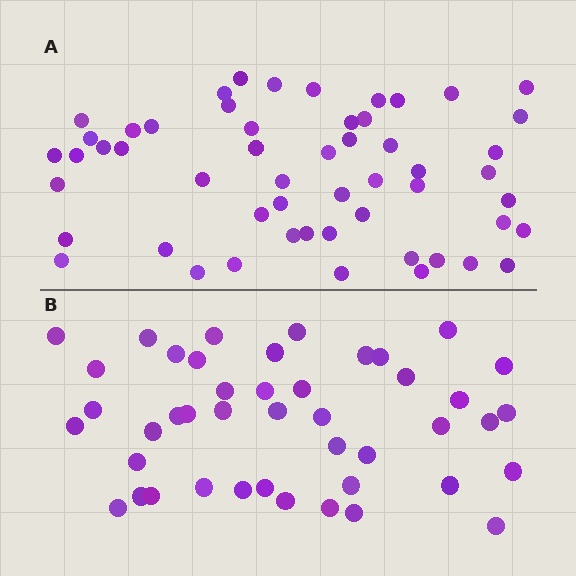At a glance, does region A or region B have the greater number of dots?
Region A (the top region) has more dots.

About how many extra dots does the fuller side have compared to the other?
Region A has roughly 10 or so more dots than region B.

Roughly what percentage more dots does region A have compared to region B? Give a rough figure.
About 25% more.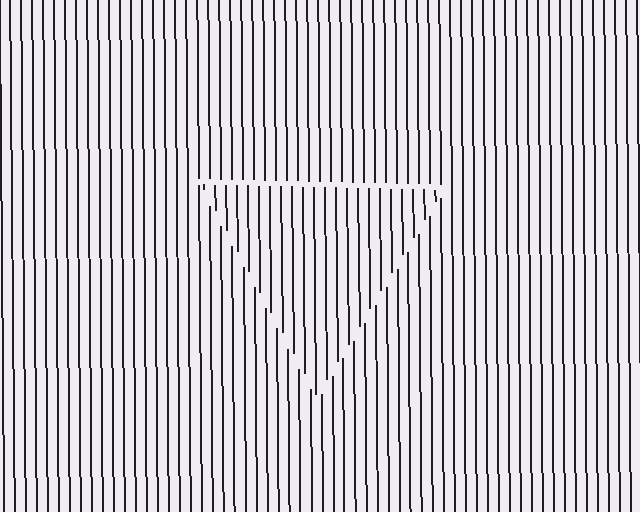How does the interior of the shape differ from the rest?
The interior of the shape contains the same grating, shifted by half a period — the contour is defined by the phase discontinuity where line-ends from the inner and outer gratings abut.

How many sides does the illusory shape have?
3 sides — the line-ends trace a triangle.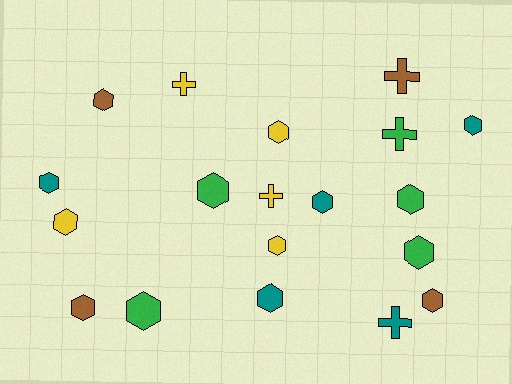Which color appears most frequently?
Teal, with 5 objects.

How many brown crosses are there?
There is 1 brown cross.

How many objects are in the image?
There are 19 objects.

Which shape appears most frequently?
Hexagon, with 14 objects.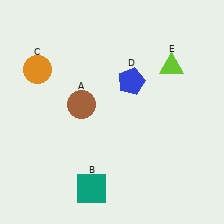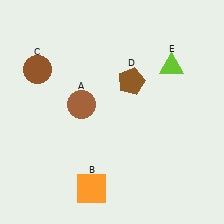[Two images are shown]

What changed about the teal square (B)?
In Image 1, B is teal. In Image 2, it changed to orange.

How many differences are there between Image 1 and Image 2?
There are 3 differences between the two images.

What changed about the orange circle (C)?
In Image 1, C is orange. In Image 2, it changed to brown.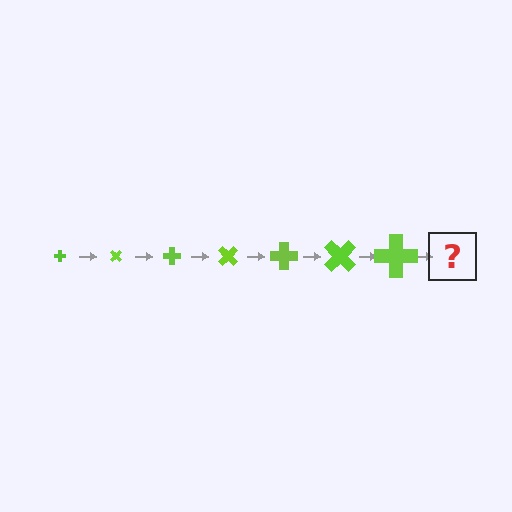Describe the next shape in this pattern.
It should be a cross, larger than the previous one and rotated 315 degrees from the start.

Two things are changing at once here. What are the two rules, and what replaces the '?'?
The two rules are that the cross grows larger each step and it rotates 45 degrees each step. The '?' should be a cross, larger than the previous one and rotated 315 degrees from the start.